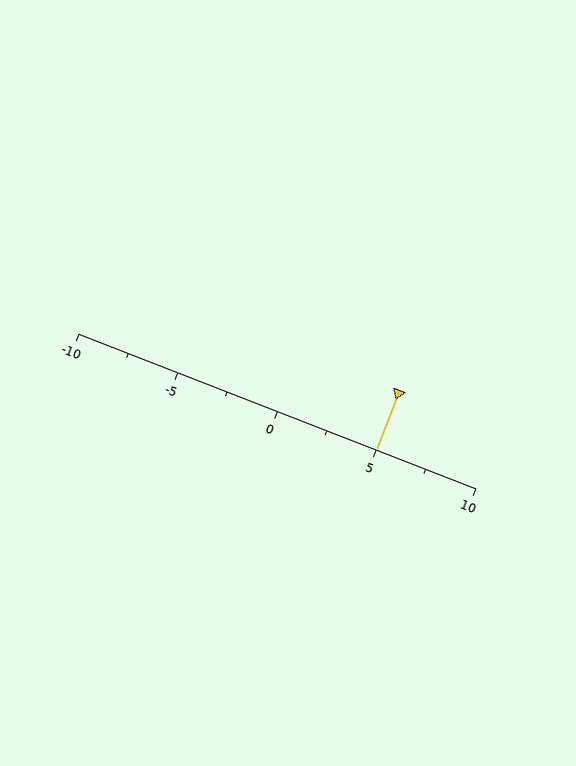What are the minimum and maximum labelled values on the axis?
The axis runs from -10 to 10.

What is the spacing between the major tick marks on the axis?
The major ticks are spaced 5 apart.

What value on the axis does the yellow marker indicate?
The marker indicates approximately 5.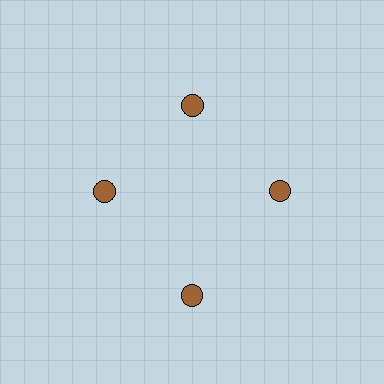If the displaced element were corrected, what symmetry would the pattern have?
It would have 4-fold rotational symmetry — the pattern would map onto itself every 90 degrees.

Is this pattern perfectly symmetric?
No. The 4 brown circles are arranged in a ring, but one element near the 6 o'clock position is pushed outward from the center, breaking the 4-fold rotational symmetry.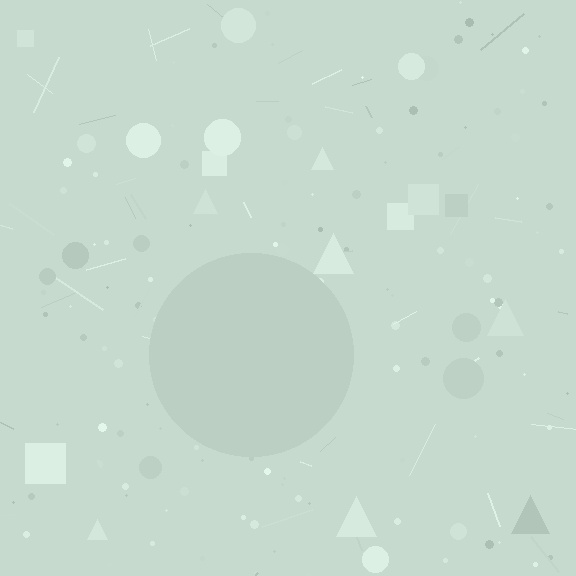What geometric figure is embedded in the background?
A circle is embedded in the background.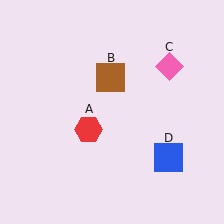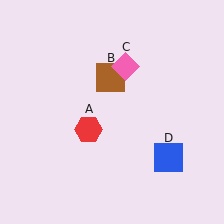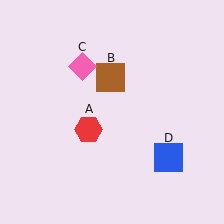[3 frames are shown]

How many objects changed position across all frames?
1 object changed position: pink diamond (object C).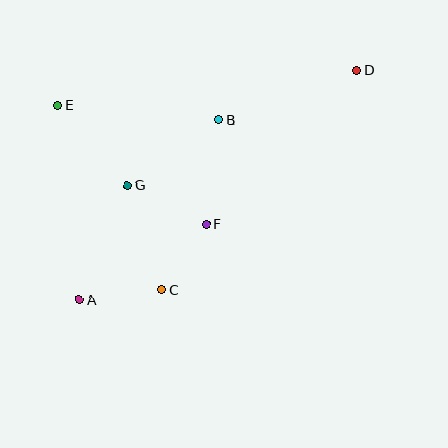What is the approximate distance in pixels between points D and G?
The distance between D and G is approximately 256 pixels.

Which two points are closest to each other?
Points C and F are closest to each other.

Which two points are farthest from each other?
Points A and D are farthest from each other.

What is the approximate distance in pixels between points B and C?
The distance between B and C is approximately 180 pixels.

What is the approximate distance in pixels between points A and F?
The distance between A and F is approximately 148 pixels.